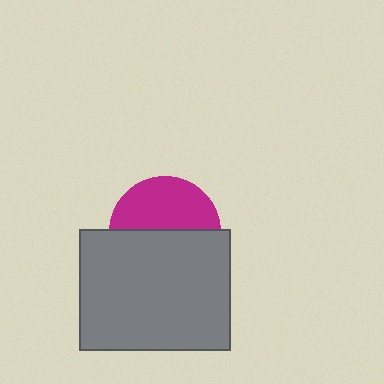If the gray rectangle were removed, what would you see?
You would see the complete magenta circle.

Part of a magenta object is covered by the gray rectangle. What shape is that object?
It is a circle.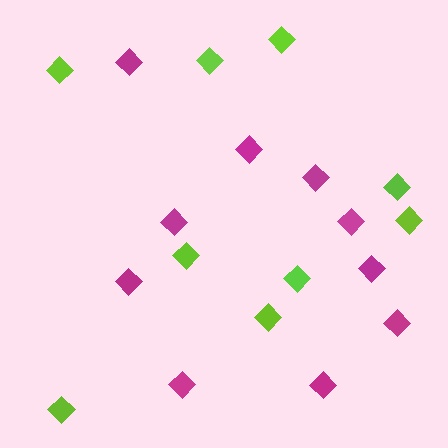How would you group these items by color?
There are 2 groups: one group of magenta diamonds (10) and one group of lime diamonds (9).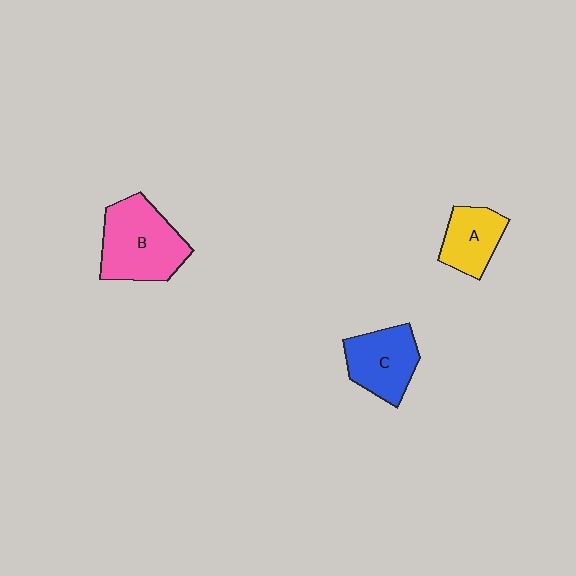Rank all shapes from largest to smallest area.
From largest to smallest: B (pink), C (blue), A (yellow).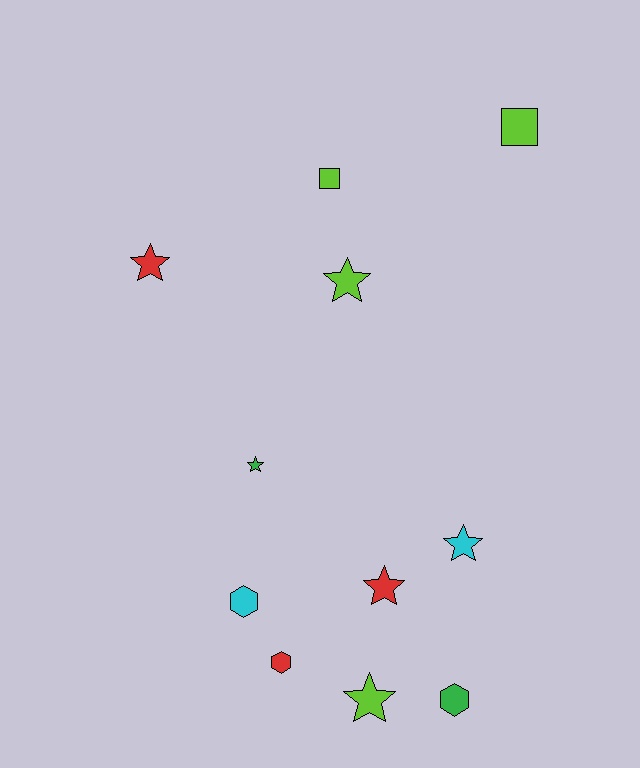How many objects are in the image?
There are 11 objects.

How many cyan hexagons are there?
There is 1 cyan hexagon.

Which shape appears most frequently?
Star, with 6 objects.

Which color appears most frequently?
Lime, with 4 objects.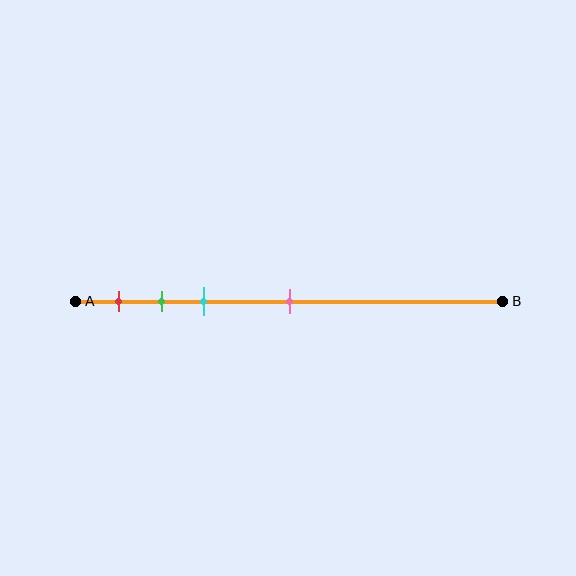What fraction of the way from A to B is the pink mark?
The pink mark is approximately 50% (0.5) of the way from A to B.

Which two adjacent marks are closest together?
The green and cyan marks are the closest adjacent pair.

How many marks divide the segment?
There are 4 marks dividing the segment.